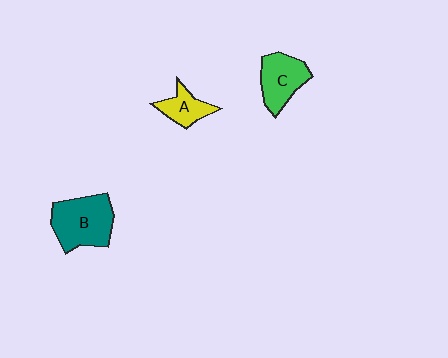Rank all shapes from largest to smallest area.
From largest to smallest: B (teal), C (green), A (yellow).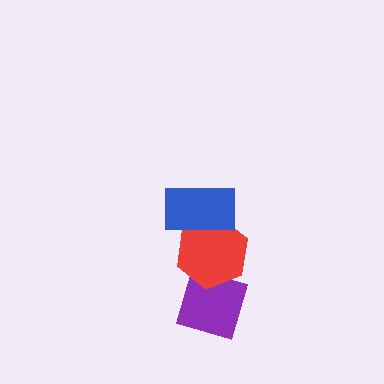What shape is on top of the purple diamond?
The red hexagon is on top of the purple diamond.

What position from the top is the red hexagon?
The red hexagon is 2nd from the top.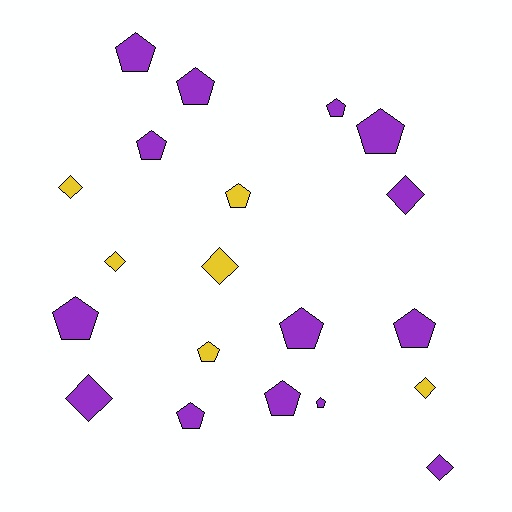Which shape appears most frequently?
Pentagon, with 13 objects.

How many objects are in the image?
There are 20 objects.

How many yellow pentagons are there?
There are 2 yellow pentagons.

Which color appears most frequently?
Purple, with 14 objects.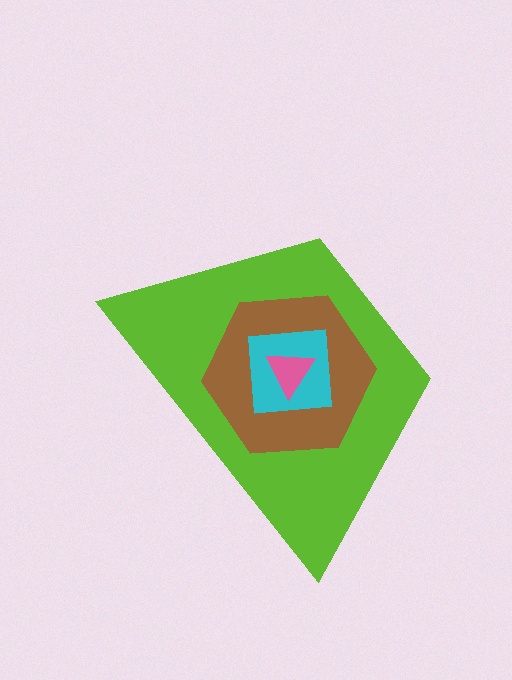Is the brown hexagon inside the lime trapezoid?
Yes.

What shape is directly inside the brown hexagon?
The cyan square.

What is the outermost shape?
The lime trapezoid.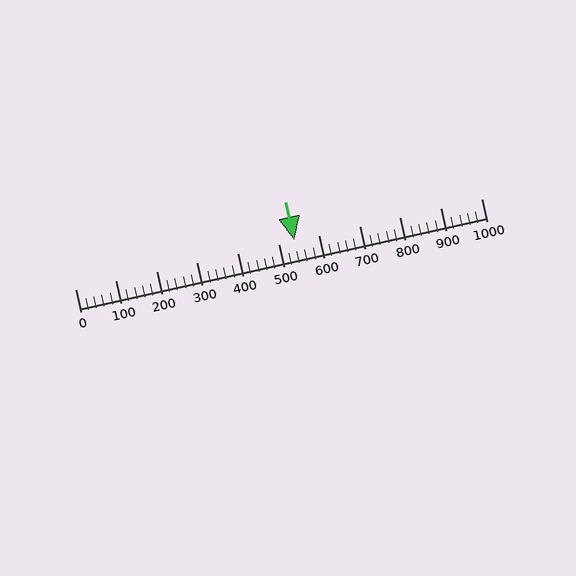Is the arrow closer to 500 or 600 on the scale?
The arrow is closer to 500.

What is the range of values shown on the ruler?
The ruler shows values from 0 to 1000.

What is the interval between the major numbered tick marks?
The major tick marks are spaced 100 units apart.